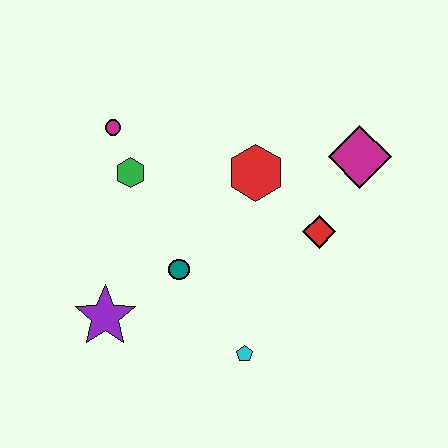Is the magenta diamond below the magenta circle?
Yes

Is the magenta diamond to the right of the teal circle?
Yes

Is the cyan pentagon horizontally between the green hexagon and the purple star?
No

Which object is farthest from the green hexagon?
The magenta diamond is farthest from the green hexagon.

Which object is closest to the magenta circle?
The green hexagon is closest to the magenta circle.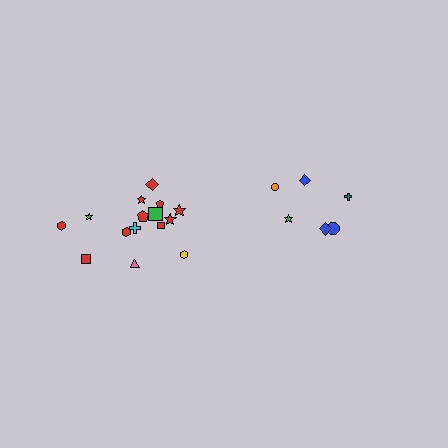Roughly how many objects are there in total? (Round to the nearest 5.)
Roughly 20 objects in total.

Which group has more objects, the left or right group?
The left group.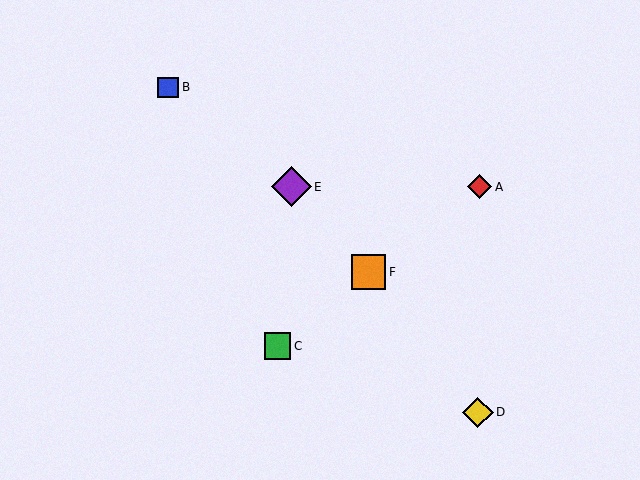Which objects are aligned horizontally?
Objects A, E are aligned horizontally.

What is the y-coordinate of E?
Object E is at y≈187.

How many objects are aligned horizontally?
2 objects (A, E) are aligned horizontally.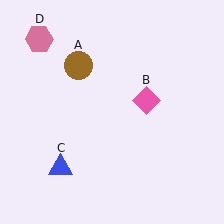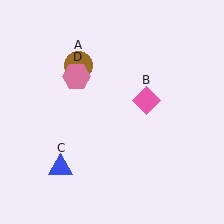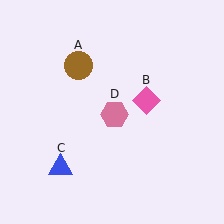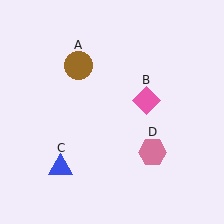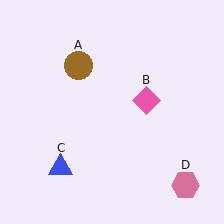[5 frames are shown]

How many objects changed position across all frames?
1 object changed position: pink hexagon (object D).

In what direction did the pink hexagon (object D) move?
The pink hexagon (object D) moved down and to the right.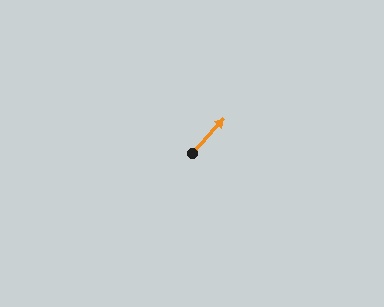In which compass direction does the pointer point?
Northeast.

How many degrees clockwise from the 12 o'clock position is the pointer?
Approximately 42 degrees.